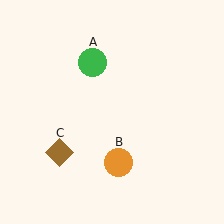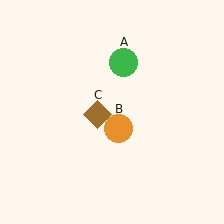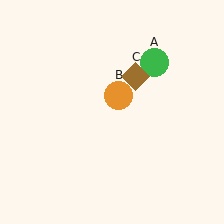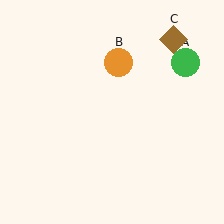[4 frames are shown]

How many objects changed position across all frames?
3 objects changed position: green circle (object A), orange circle (object B), brown diamond (object C).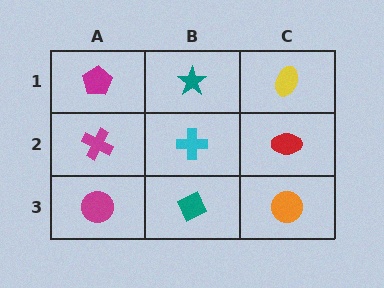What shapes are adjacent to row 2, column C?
A yellow ellipse (row 1, column C), an orange circle (row 3, column C), a cyan cross (row 2, column B).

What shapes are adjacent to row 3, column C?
A red ellipse (row 2, column C), a teal diamond (row 3, column B).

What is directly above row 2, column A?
A magenta pentagon.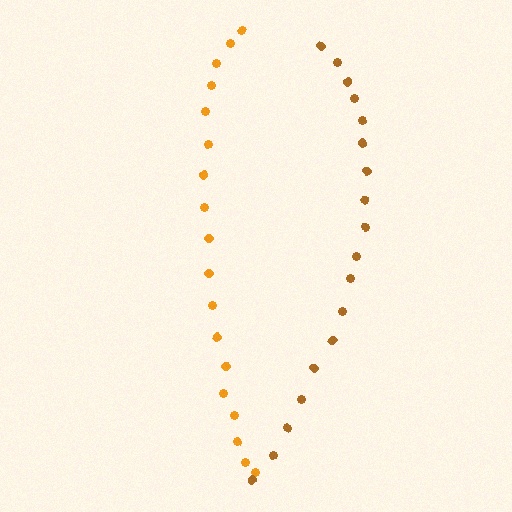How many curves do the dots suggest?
There are 2 distinct paths.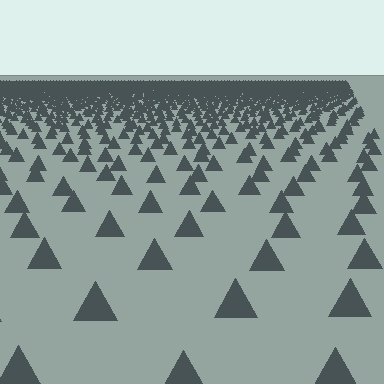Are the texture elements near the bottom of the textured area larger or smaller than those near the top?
Larger. Near the bottom, elements are closer to the viewer and appear at a bigger on-screen size.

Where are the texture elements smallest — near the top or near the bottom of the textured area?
Near the top.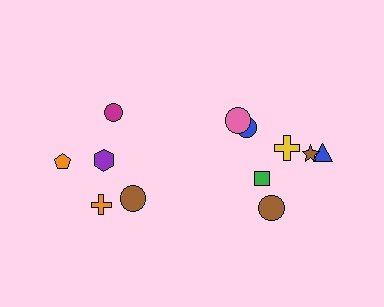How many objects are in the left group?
There are 5 objects.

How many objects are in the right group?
There are 7 objects.